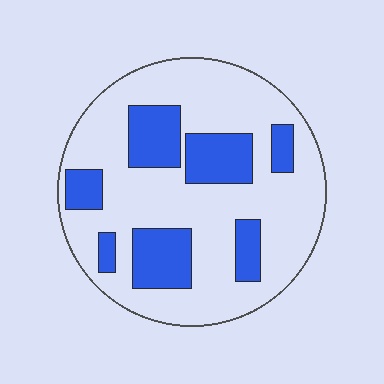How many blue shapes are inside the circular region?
7.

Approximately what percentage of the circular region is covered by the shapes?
Approximately 25%.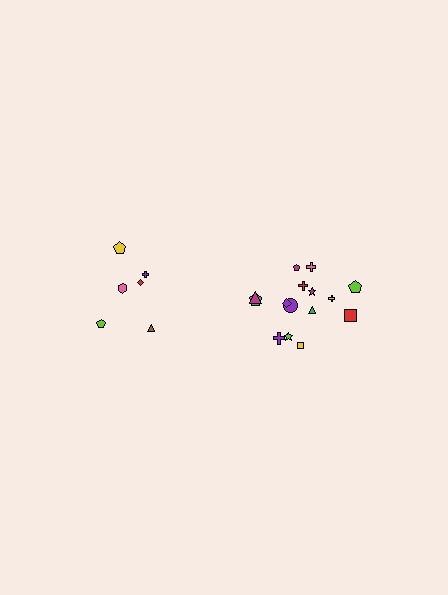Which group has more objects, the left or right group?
The right group.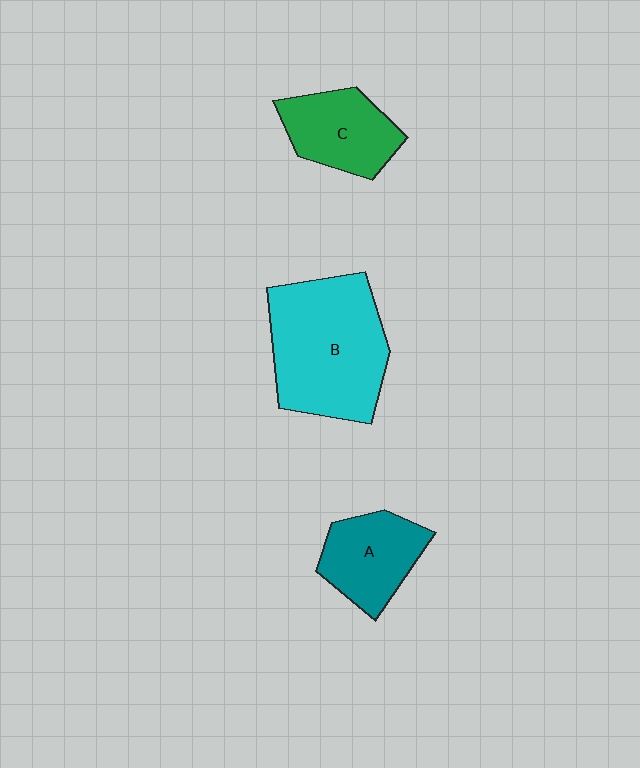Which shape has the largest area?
Shape B (cyan).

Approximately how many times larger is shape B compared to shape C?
Approximately 1.9 times.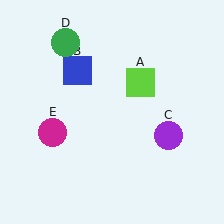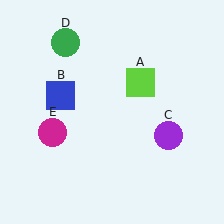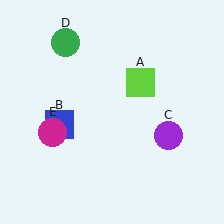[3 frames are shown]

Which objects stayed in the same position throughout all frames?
Lime square (object A) and purple circle (object C) and green circle (object D) and magenta circle (object E) remained stationary.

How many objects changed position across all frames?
1 object changed position: blue square (object B).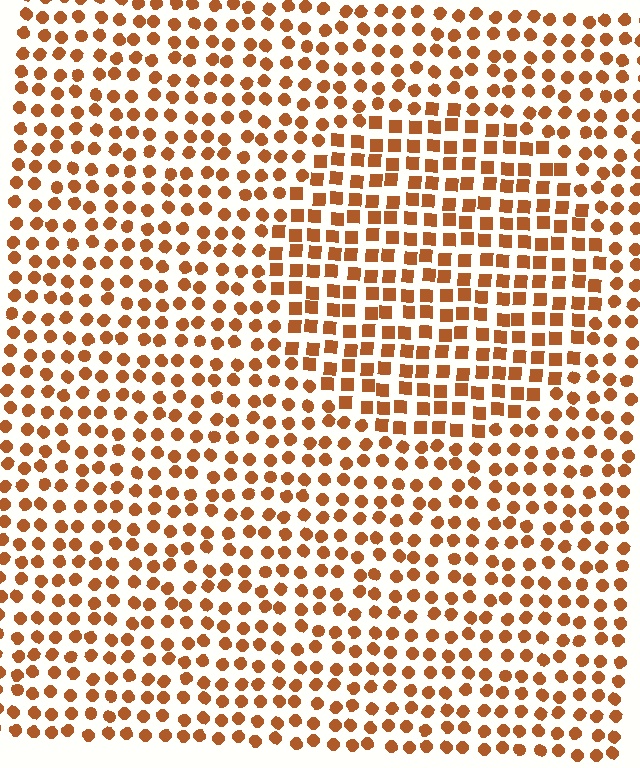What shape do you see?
I see a circle.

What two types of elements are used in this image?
The image uses squares inside the circle region and circles outside it.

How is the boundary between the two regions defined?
The boundary is defined by a change in element shape: squares inside vs. circles outside. All elements share the same color and spacing.